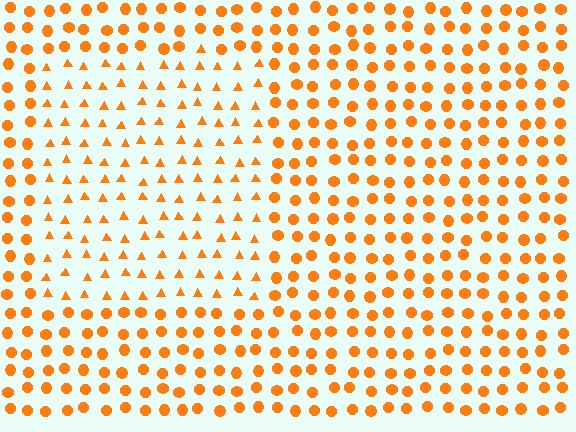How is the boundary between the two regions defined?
The boundary is defined by a change in element shape: triangles inside vs. circles outside. All elements share the same color and spacing.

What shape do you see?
I see a rectangle.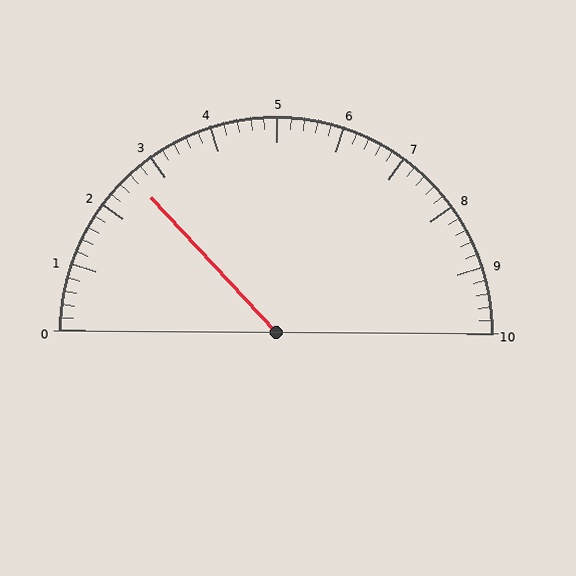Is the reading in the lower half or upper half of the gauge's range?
The reading is in the lower half of the range (0 to 10).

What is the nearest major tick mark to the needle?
The nearest major tick mark is 3.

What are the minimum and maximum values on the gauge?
The gauge ranges from 0 to 10.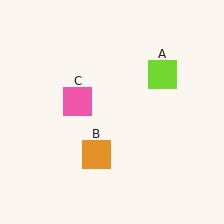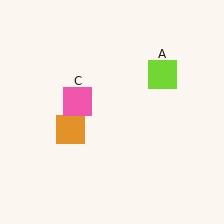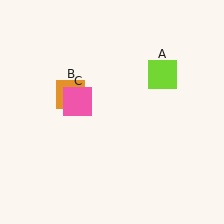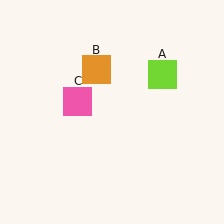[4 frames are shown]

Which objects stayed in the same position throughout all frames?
Lime square (object A) and pink square (object C) remained stationary.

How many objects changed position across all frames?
1 object changed position: orange square (object B).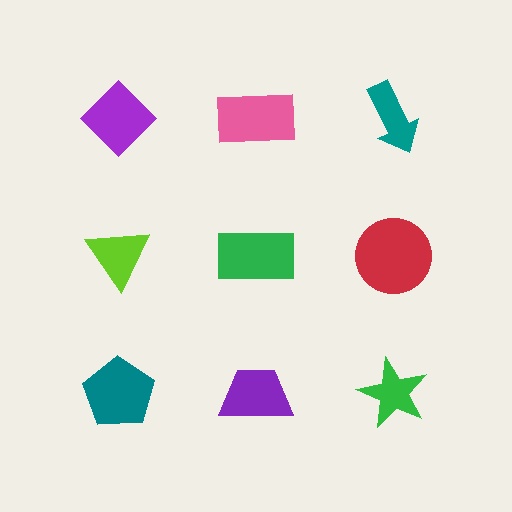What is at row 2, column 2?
A green rectangle.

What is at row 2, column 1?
A lime triangle.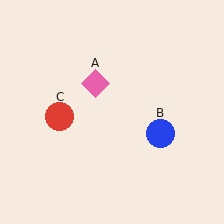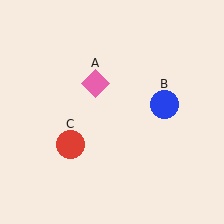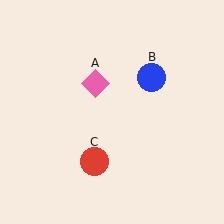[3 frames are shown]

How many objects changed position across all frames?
2 objects changed position: blue circle (object B), red circle (object C).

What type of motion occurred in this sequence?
The blue circle (object B), red circle (object C) rotated counterclockwise around the center of the scene.